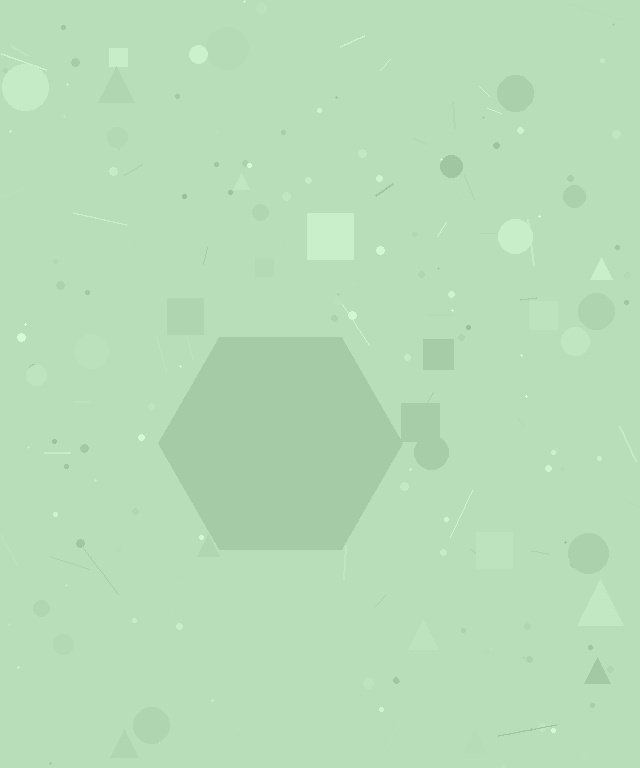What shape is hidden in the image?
A hexagon is hidden in the image.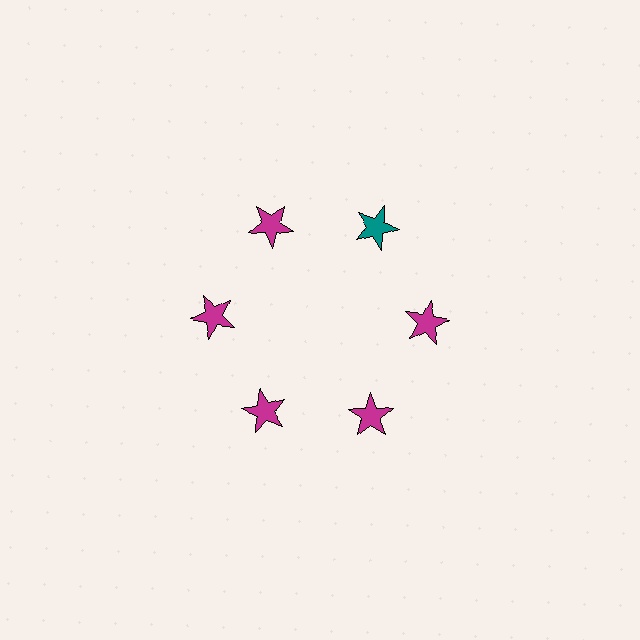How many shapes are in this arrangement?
There are 6 shapes arranged in a ring pattern.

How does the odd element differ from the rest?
It has a different color: teal instead of magenta.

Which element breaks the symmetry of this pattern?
The teal star at roughly the 1 o'clock position breaks the symmetry. All other shapes are magenta stars.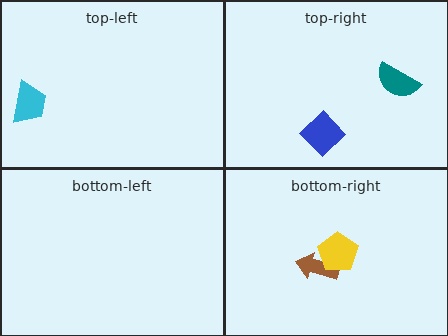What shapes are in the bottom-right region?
The brown arrow, the yellow pentagon.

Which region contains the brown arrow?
The bottom-right region.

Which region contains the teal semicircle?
The top-right region.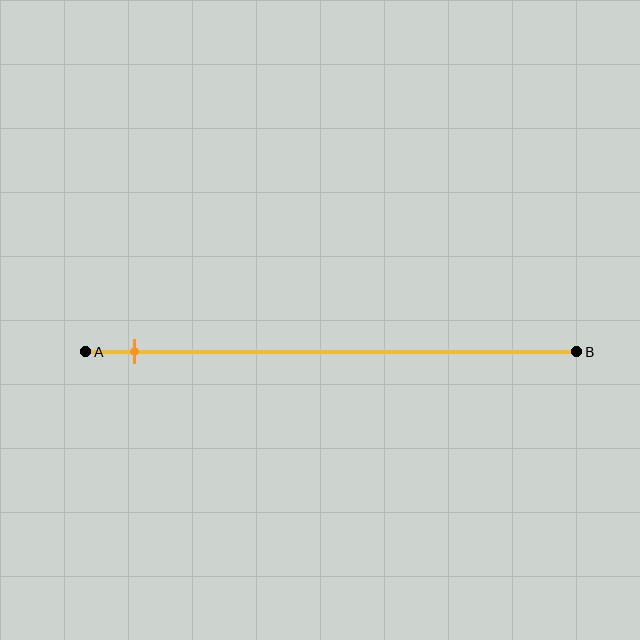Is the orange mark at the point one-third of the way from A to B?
No, the mark is at about 10% from A, not at the 33% one-third point.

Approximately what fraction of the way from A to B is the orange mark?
The orange mark is approximately 10% of the way from A to B.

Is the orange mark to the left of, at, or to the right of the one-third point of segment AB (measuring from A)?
The orange mark is to the left of the one-third point of segment AB.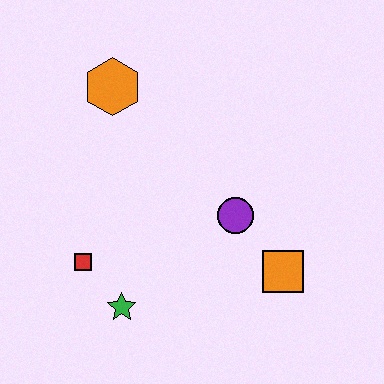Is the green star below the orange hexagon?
Yes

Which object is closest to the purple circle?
The orange square is closest to the purple circle.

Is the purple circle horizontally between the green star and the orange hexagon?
No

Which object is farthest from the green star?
The orange hexagon is farthest from the green star.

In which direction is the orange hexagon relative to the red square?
The orange hexagon is above the red square.